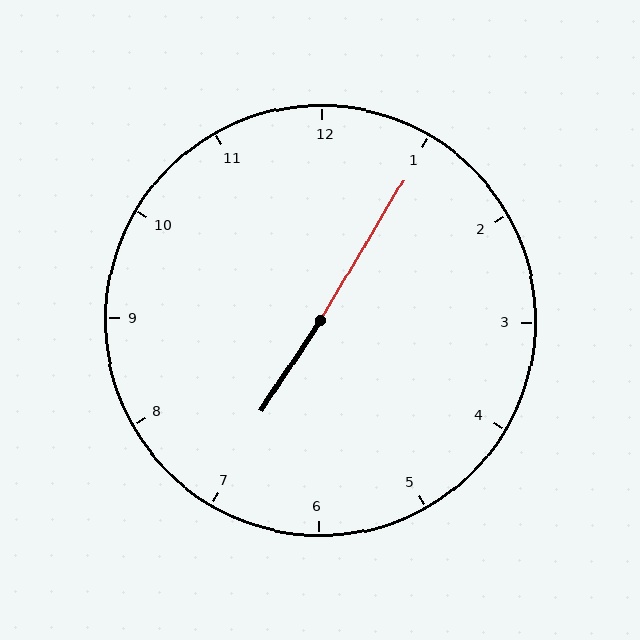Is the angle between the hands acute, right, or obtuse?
It is obtuse.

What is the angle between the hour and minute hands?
Approximately 178 degrees.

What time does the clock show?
7:05.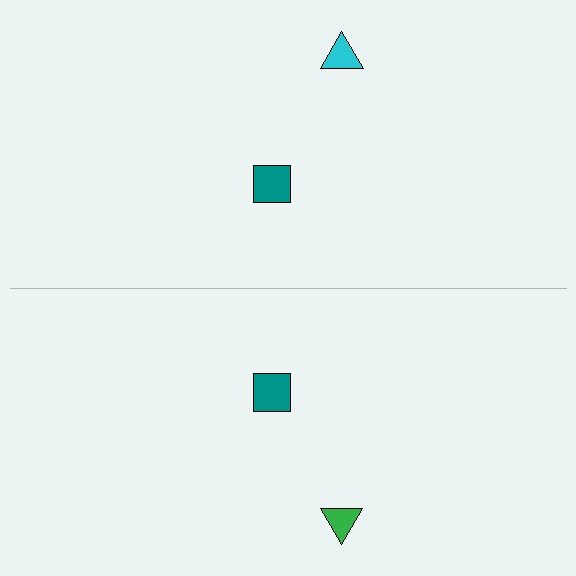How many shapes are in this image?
There are 4 shapes in this image.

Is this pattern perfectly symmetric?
No, the pattern is not perfectly symmetric. The green triangle on the bottom side breaks the symmetry — its mirror counterpart is cyan.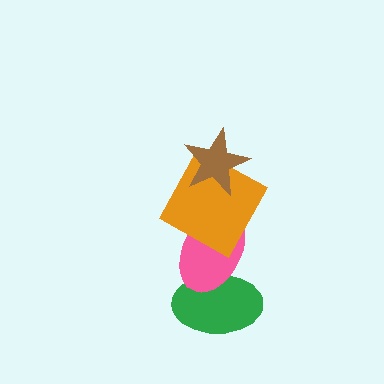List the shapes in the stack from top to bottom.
From top to bottom: the brown star, the orange square, the pink ellipse, the green ellipse.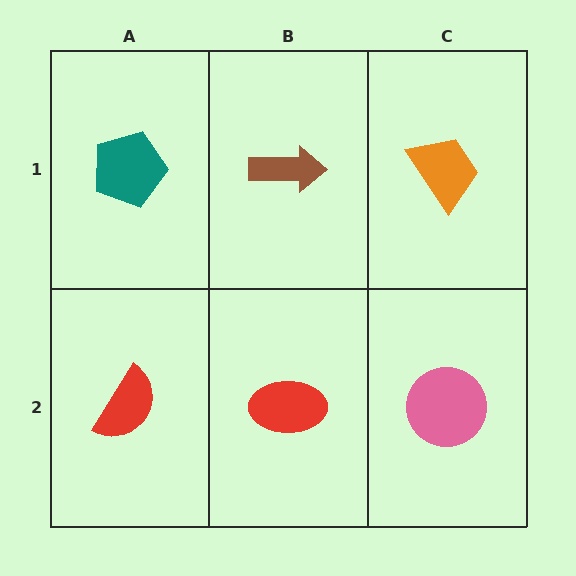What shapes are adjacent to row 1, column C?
A pink circle (row 2, column C), a brown arrow (row 1, column B).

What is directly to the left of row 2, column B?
A red semicircle.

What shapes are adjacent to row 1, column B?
A red ellipse (row 2, column B), a teal pentagon (row 1, column A), an orange trapezoid (row 1, column C).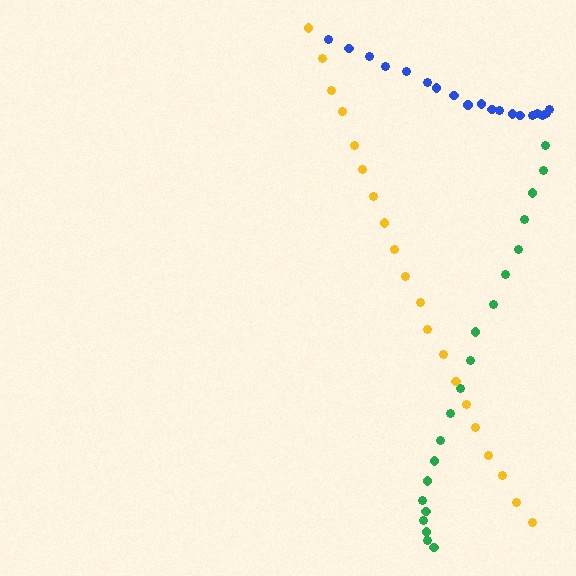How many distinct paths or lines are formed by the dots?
There are 3 distinct paths.